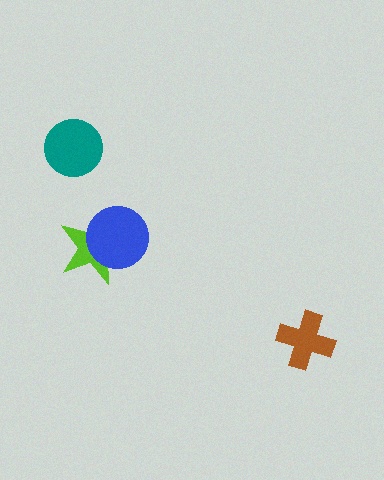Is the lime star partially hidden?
Yes, it is partially covered by another shape.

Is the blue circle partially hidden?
No, no other shape covers it.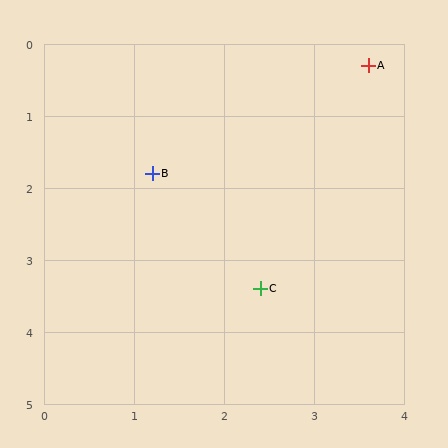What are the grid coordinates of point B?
Point B is at approximately (1.2, 1.8).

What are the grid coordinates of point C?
Point C is at approximately (2.4, 3.4).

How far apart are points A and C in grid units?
Points A and C are about 3.3 grid units apart.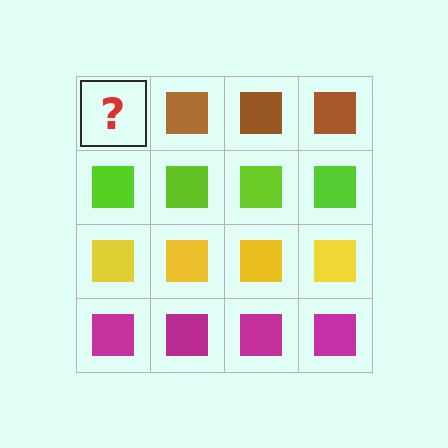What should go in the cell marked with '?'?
The missing cell should contain a brown square.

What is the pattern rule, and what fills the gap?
The rule is that each row has a consistent color. The gap should be filled with a brown square.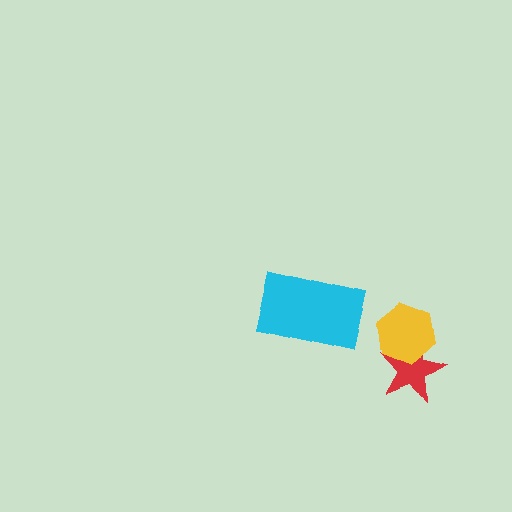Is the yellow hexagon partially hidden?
No, no other shape covers it.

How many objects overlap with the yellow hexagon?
1 object overlaps with the yellow hexagon.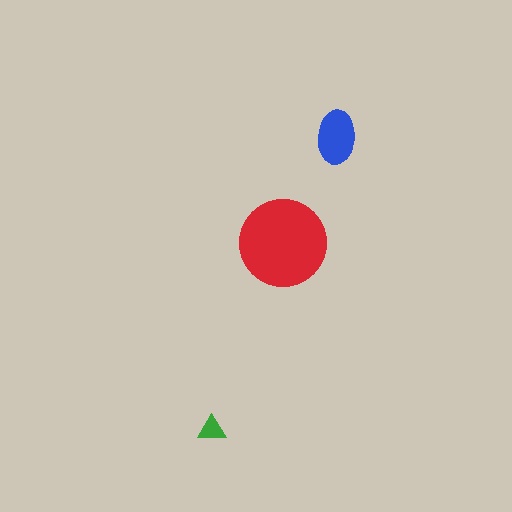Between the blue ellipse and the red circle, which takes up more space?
The red circle.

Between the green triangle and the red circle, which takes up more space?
The red circle.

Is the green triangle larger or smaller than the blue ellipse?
Smaller.